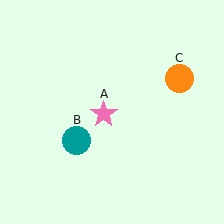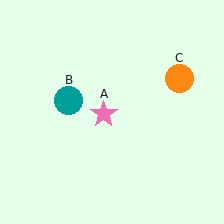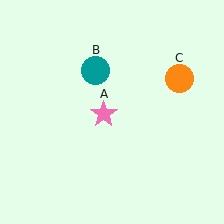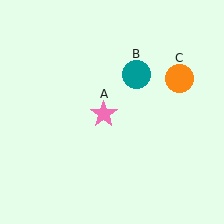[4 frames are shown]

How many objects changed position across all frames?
1 object changed position: teal circle (object B).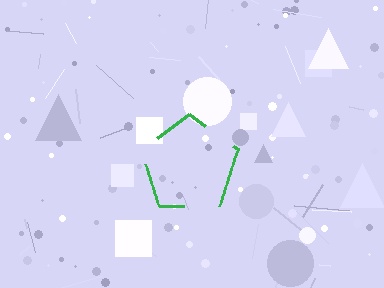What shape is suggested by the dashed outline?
The dashed outline suggests a pentagon.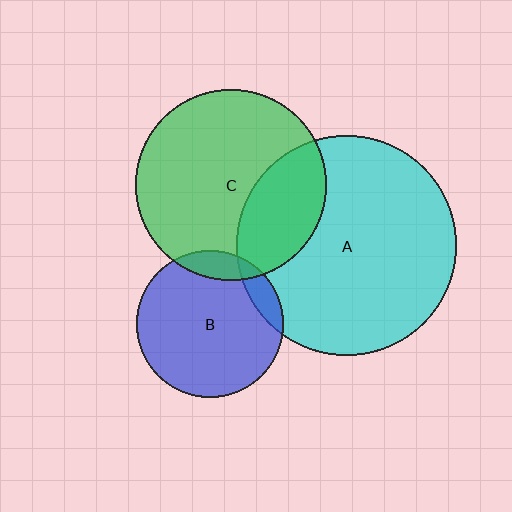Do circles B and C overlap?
Yes.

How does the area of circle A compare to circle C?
Approximately 1.3 times.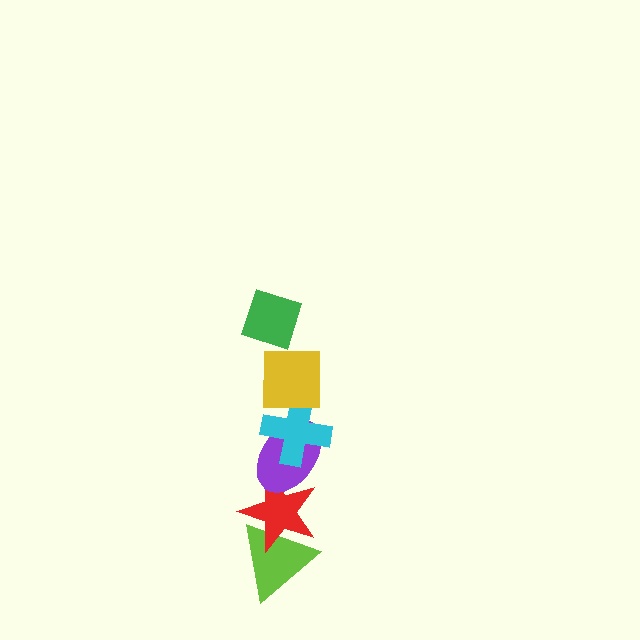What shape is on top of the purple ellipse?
The cyan cross is on top of the purple ellipse.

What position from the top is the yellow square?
The yellow square is 2nd from the top.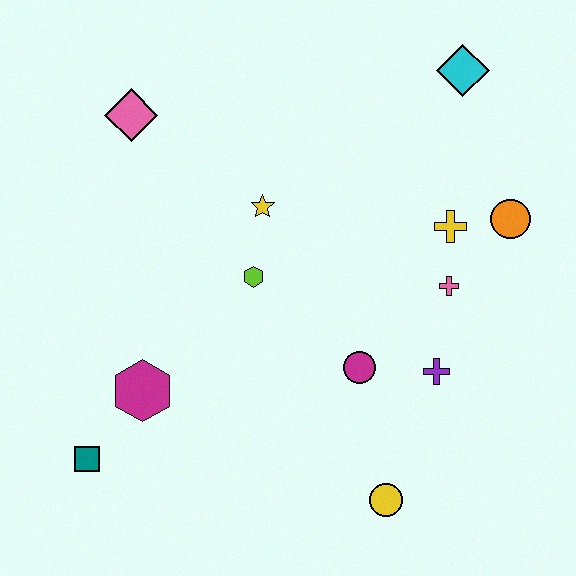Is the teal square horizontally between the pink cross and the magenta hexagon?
No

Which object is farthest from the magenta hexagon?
The cyan diamond is farthest from the magenta hexagon.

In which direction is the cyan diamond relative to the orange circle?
The cyan diamond is above the orange circle.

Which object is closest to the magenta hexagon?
The teal square is closest to the magenta hexagon.